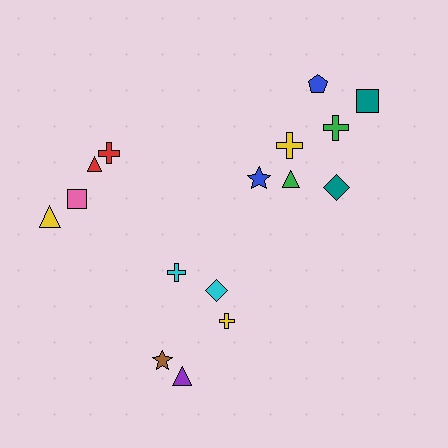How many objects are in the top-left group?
There are 4 objects.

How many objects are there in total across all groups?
There are 16 objects.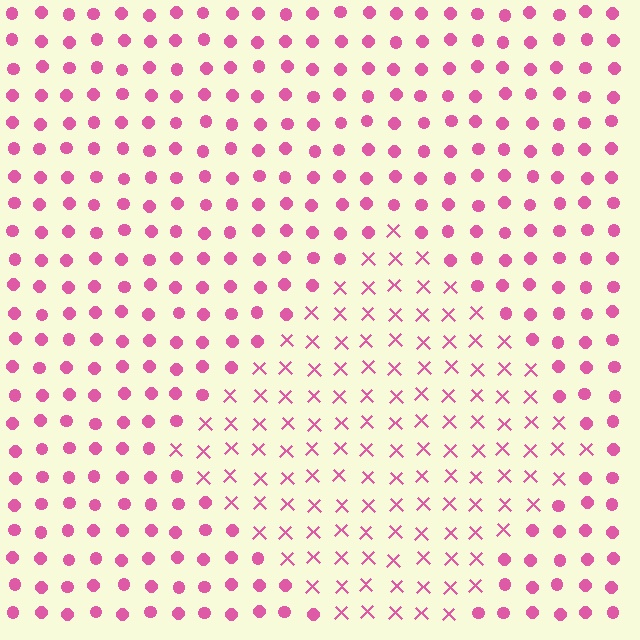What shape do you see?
I see a diamond.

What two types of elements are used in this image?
The image uses X marks inside the diamond region and circles outside it.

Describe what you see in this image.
The image is filled with small pink elements arranged in a uniform grid. A diamond-shaped region contains X marks, while the surrounding area contains circles. The boundary is defined purely by the change in element shape.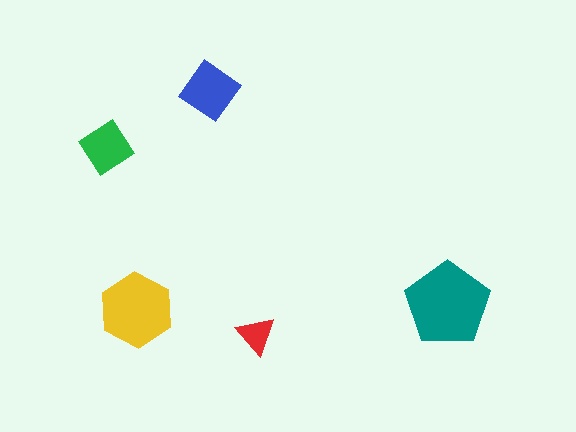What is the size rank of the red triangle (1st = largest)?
5th.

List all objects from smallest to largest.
The red triangle, the green diamond, the blue diamond, the yellow hexagon, the teal pentagon.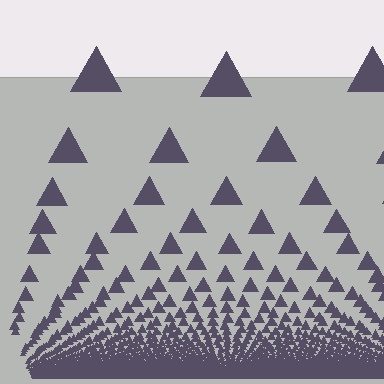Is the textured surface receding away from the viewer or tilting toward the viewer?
The surface appears to tilt toward the viewer. Texture elements get larger and sparser toward the top.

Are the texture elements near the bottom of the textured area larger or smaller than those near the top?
Smaller. The gradient is inverted — elements near the bottom are smaller and denser.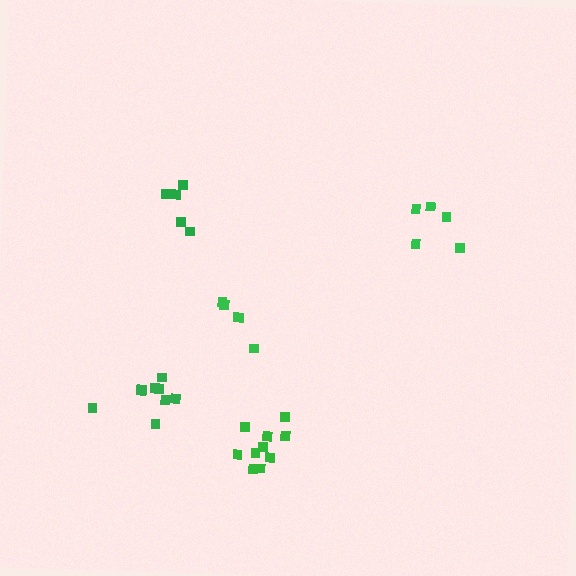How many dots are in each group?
Group 1: 9 dots, Group 2: 5 dots, Group 3: 5 dots, Group 4: 5 dots, Group 5: 10 dots (34 total).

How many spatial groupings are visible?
There are 5 spatial groupings.